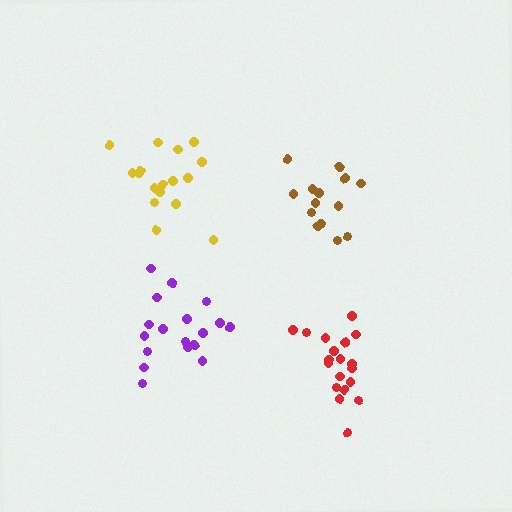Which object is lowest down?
The red cluster is bottommost.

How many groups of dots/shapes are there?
There are 4 groups.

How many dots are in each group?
Group 1: 18 dots, Group 2: 17 dots, Group 3: 19 dots, Group 4: 14 dots (68 total).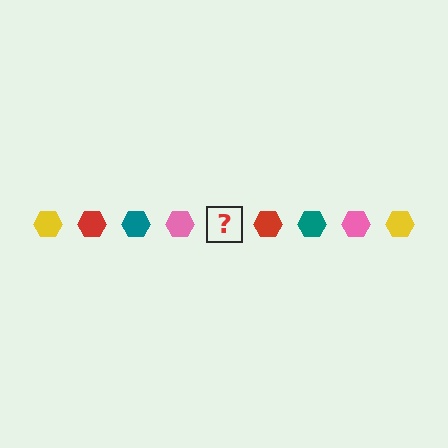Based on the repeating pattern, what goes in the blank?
The blank should be a yellow hexagon.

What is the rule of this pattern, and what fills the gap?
The rule is that the pattern cycles through yellow, red, teal, pink hexagons. The gap should be filled with a yellow hexagon.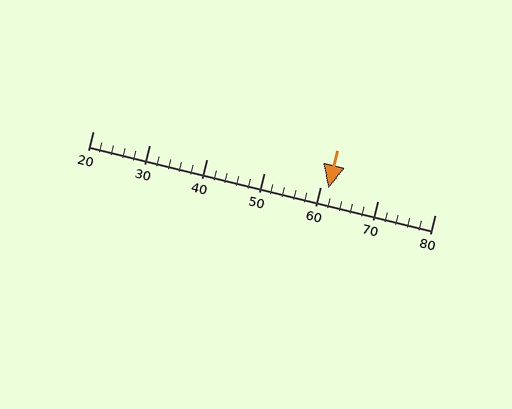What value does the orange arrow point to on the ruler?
The orange arrow points to approximately 61.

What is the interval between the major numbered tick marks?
The major tick marks are spaced 10 units apart.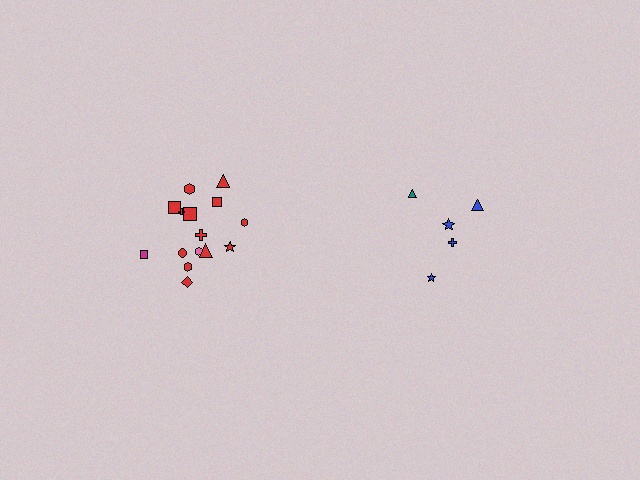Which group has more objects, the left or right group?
The left group.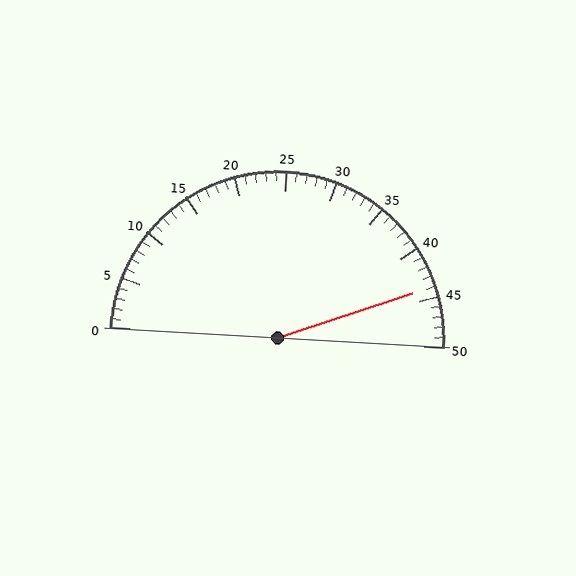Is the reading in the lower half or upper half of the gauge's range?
The reading is in the upper half of the range (0 to 50).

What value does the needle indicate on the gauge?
The needle indicates approximately 44.